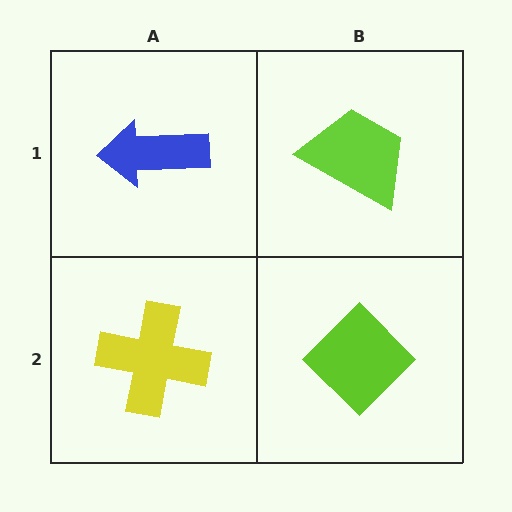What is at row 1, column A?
A blue arrow.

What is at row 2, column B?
A lime diamond.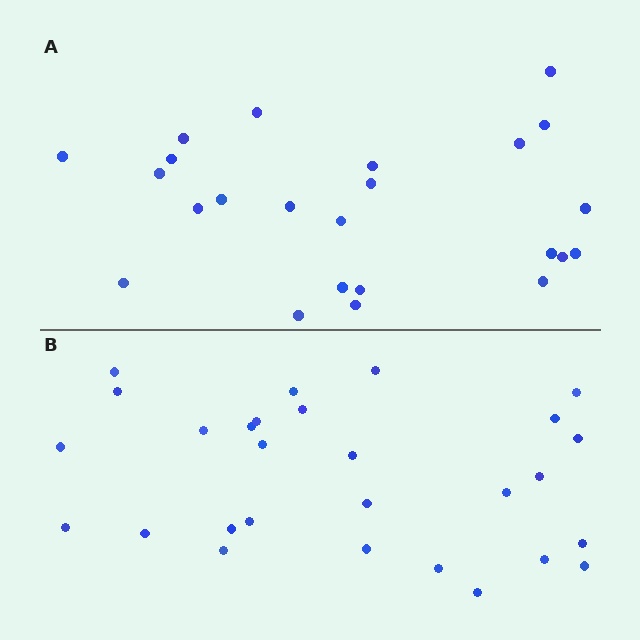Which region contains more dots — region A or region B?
Region B (the bottom region) has more dots.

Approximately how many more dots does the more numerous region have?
Region B has about 4 more dots than region A.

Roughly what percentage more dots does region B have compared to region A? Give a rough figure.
About 15% more.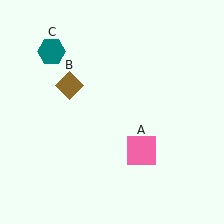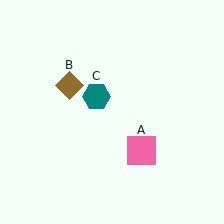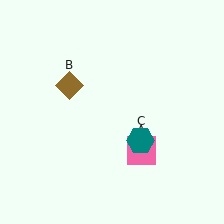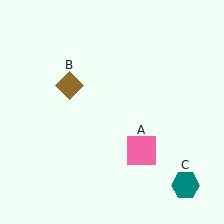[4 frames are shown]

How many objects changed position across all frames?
1 object changed position: teal hexagon (object C).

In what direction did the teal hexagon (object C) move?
The teal hexagon (object C) moved down and to the right.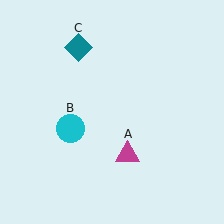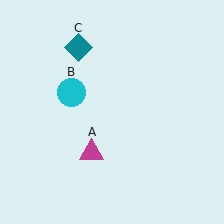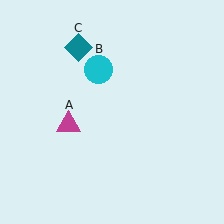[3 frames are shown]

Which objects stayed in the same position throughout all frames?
Teal diamond (object C) remained stationary.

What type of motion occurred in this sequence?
The magenta triangle (object A), cyan circle (object B) rotated clockwise around the center of the scene.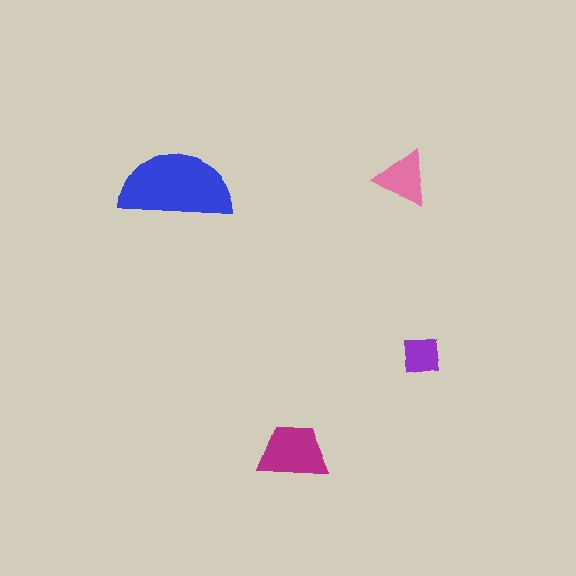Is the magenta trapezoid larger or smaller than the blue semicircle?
Smaller.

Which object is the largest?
The blue semicircle.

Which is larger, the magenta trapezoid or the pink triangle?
The magenta trapezoid.